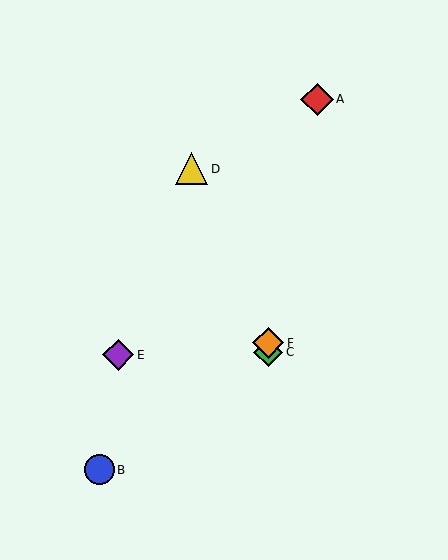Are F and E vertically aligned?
No, F is at x≈268 and E is at x≈118.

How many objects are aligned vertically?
2 objects (C, F) are aligned vertically.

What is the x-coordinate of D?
Object D is at x≈192.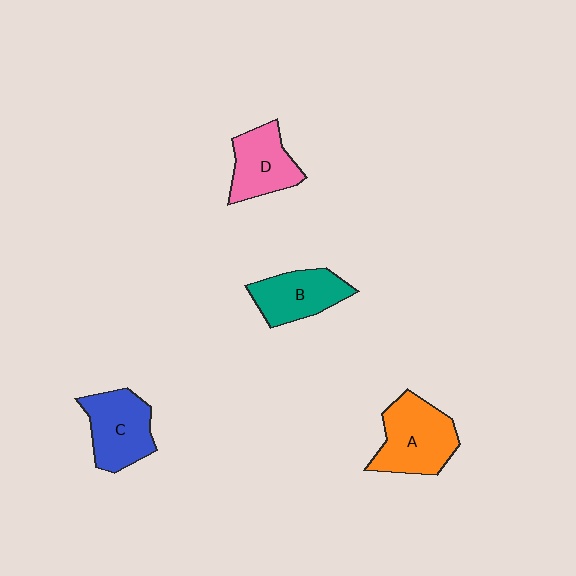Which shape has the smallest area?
Shape D (pink).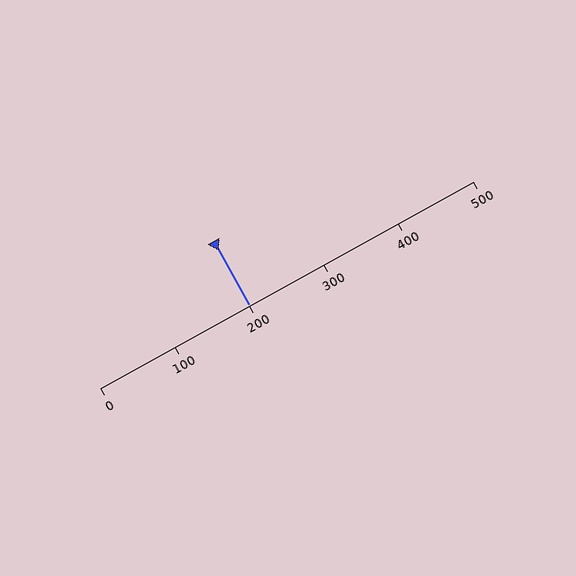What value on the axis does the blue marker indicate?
The marker indicates approximately 200.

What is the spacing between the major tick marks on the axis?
The major ticks are spaced 100 apart.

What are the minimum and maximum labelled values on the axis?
The axis runs from 0 to 500.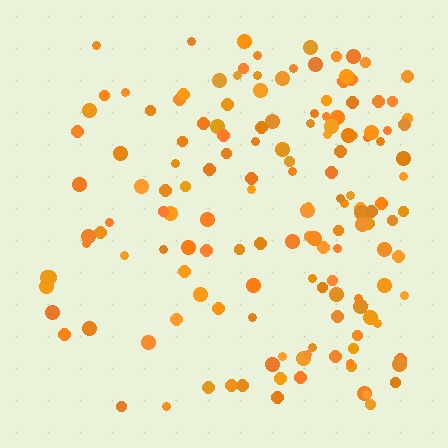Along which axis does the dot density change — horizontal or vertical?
Horizontal.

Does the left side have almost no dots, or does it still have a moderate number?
Still a moderate number, just noticeably fewer than the right.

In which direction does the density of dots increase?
From left to right, with the right side densest.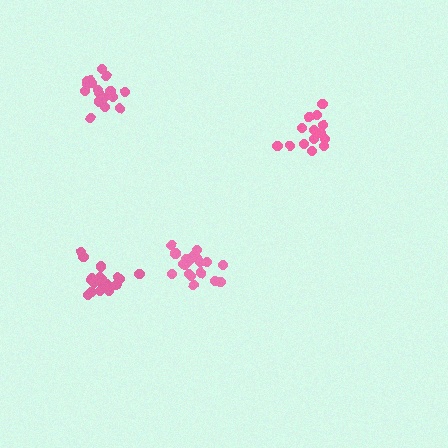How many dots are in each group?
Group 1: 17 dots, Group 2: 20 dots, Group 3: 18 dots, Group 4: 14 dots (69 total).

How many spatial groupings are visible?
There are 4 spatial groupings.